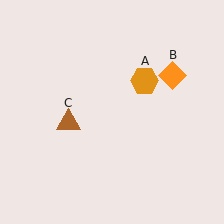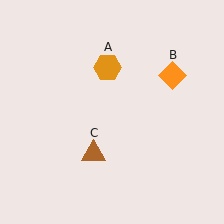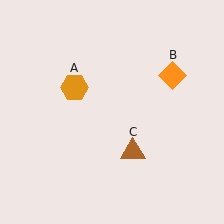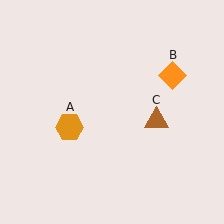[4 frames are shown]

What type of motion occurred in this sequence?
The orange hexagon (object A), brown triangle (object C) rotated counterclockwise around the center of the scene.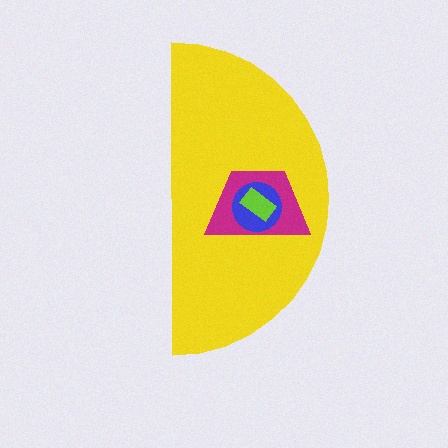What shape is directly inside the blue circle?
The lime rectangle.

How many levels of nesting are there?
4.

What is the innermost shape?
The lime rectangle.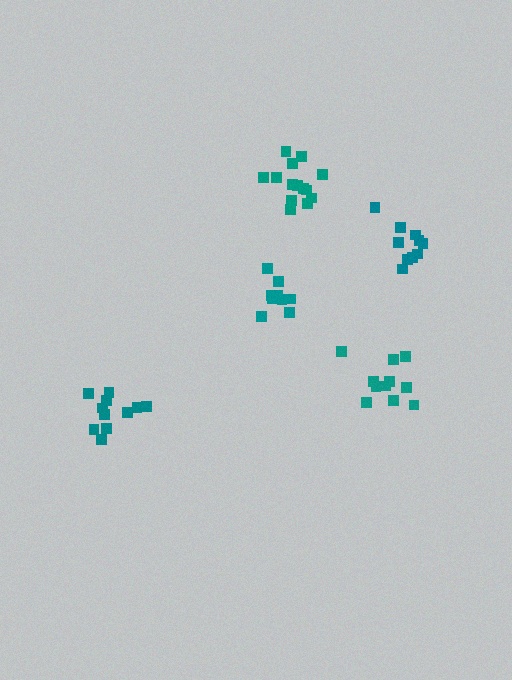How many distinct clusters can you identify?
There are 5 distinct clusters.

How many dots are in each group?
Group 1: 11 dots, Group 2: 11 dots, Group 3: 10 dots, Group 4: 14 dots, Group 5: 9 dots (55 total).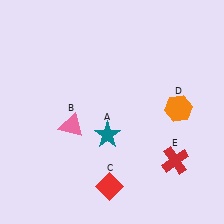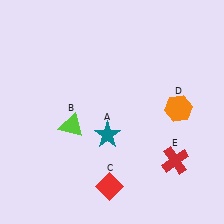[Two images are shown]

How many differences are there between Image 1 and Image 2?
There is 1 difference between the two images.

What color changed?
The triangle (B) changed from pink in Image 1 to lime in Image 2.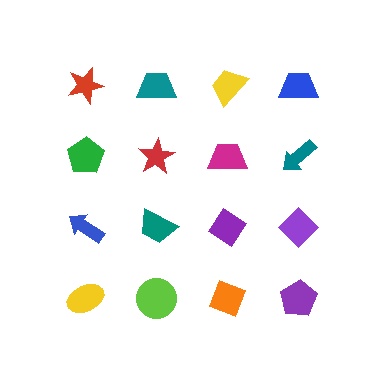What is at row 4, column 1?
A yellow ellipse.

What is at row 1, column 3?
A yellow trapezoid.